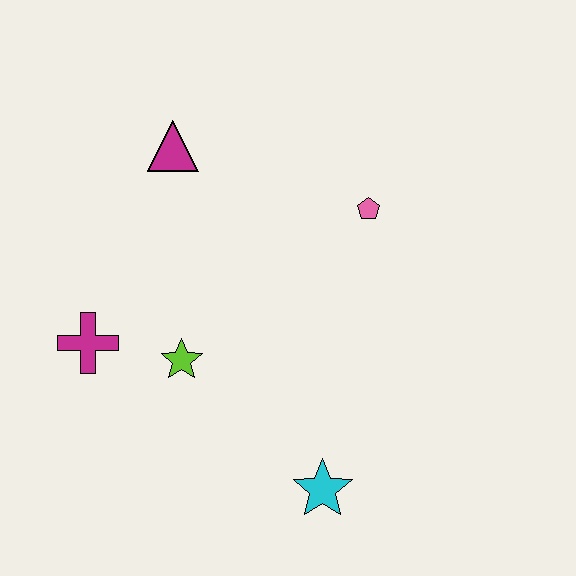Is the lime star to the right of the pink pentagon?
No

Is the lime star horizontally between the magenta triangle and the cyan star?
Yes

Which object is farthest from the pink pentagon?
The magenta cross is farthest from the pink pentagon.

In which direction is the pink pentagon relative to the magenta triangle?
The pink pentagon is to the right of the magenta triangle.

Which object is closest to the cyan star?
The lime star is closest to the cyan star.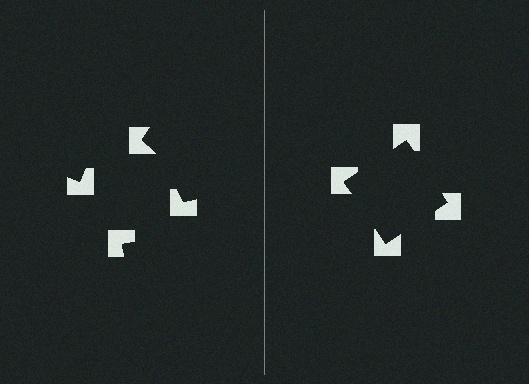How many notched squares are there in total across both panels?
8 — 4 on each side.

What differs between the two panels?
The notched squares are positioned identically on both sides; only the wedge orientations differ. On the right they align to a square; on the left they are misaligned.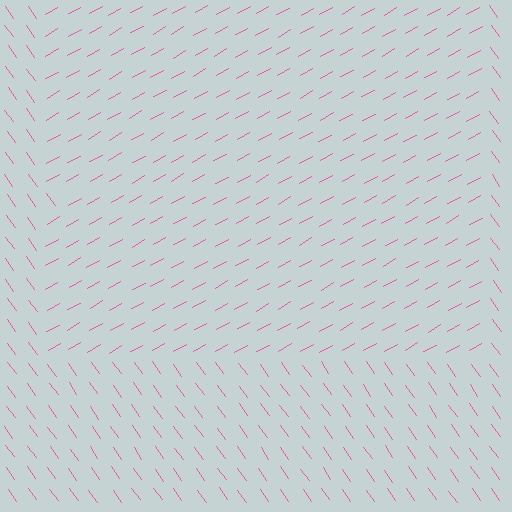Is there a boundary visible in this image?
Yes, there is a texture boundary formed by a change in line orientation.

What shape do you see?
I see a rectangle.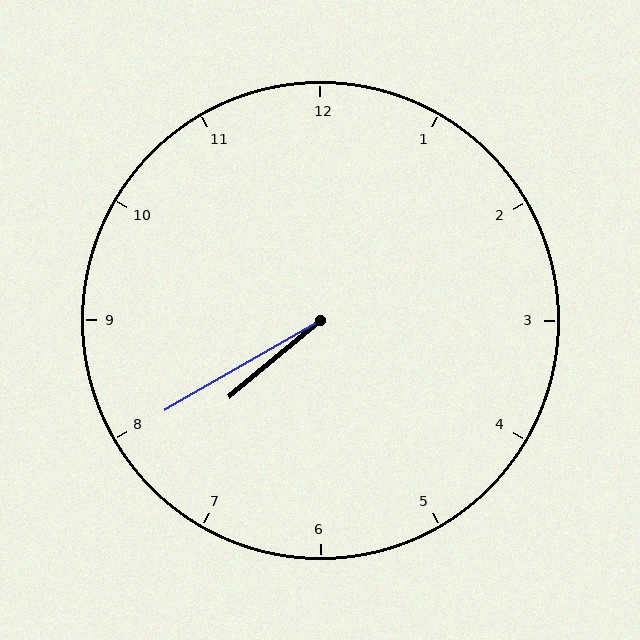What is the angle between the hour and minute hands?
Approximately 10 degrees.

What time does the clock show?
7:40.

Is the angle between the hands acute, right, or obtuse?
It is acute.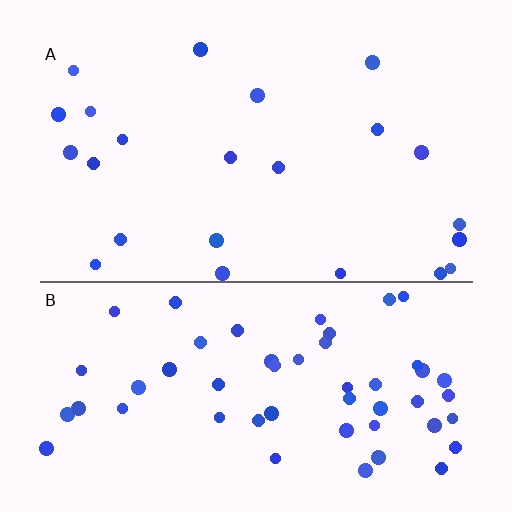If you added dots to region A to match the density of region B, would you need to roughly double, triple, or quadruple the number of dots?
Approximately double.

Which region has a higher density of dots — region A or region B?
B (the bottom).